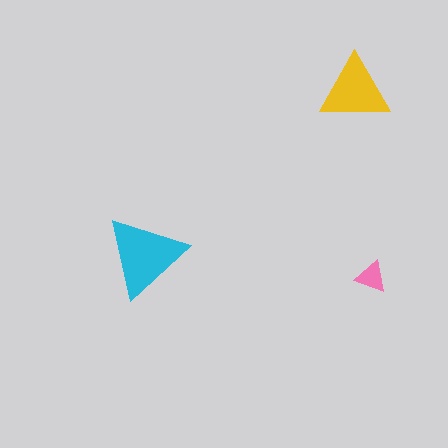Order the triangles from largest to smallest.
the cyan one, the yellow one, the pink one.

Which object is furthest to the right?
The pink triangle is rightmost.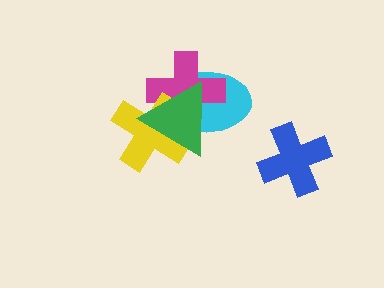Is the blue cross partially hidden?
No, no other shape covers it.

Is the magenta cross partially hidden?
Yes, it is partially covered by another shape.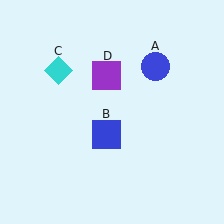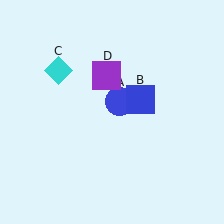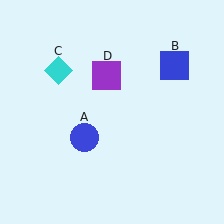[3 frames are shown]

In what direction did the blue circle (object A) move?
The blue circle (object A) moved down and to the left.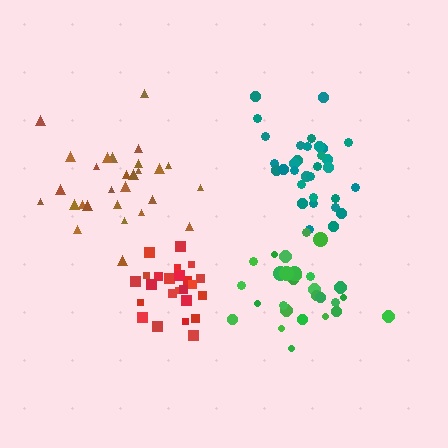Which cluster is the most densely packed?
Teal.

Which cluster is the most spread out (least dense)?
Brown.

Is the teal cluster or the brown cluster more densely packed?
Teal.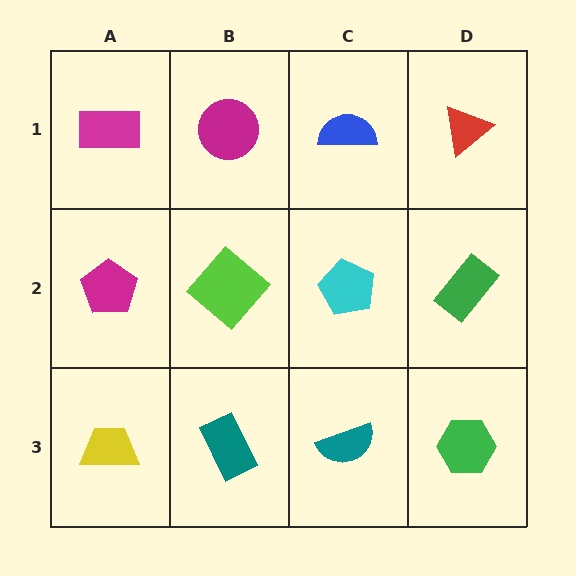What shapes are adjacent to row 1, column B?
A lime diamond (row 2, column B), a magenta rectangle (row 1, column A), a blue semicircle (row 1, column C).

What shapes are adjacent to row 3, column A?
A magenta pentagon (row 2, column A), a teal rectangle (row 3, column B).